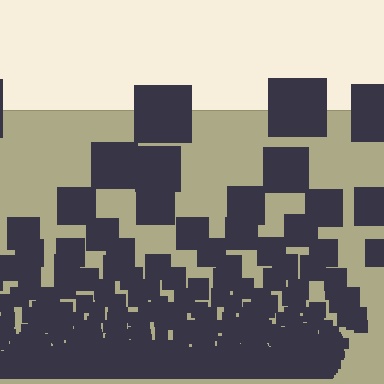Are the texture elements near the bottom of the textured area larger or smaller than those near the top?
Smaller. The gradient is inverted — elements near the bottom are smaller and denser.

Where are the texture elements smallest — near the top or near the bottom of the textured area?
Near the bottom.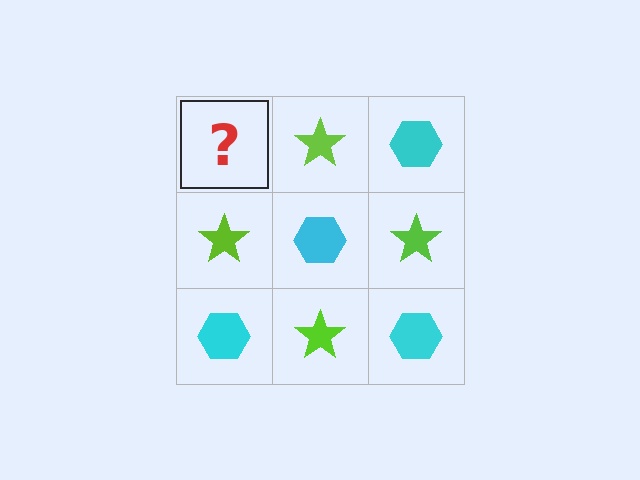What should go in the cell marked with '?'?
The missing cell should contain a cyan hexagon.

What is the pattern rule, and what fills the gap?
The rule is that it alternates cyan hexagon and lime star in a checkerboard pattern. The gap should be filled with a cyan hexagon.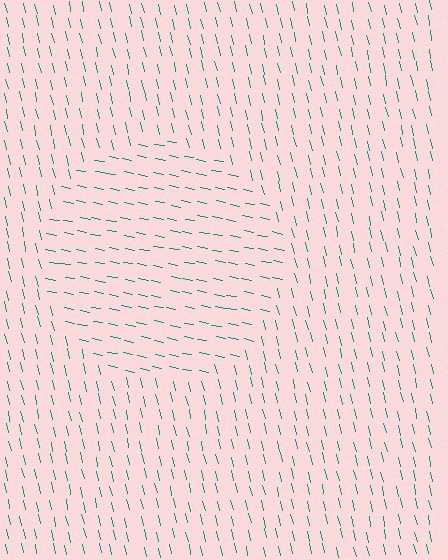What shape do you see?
I see a circle.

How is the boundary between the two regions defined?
The boundary is defined purely by a change in line orientation (approximately 67 degrees difference). All lines are the same color and thickness.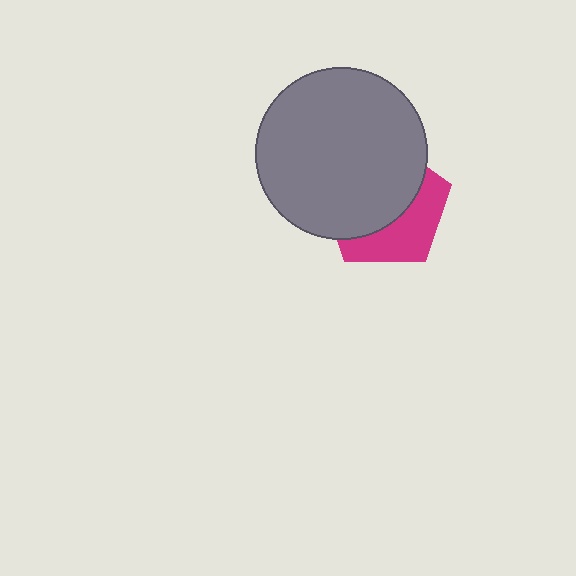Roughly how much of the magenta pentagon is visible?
A small part of it is visible (roughly 39%).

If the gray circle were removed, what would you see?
You would see the complete magenta pentagon.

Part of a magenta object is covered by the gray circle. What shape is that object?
It is a pentagon.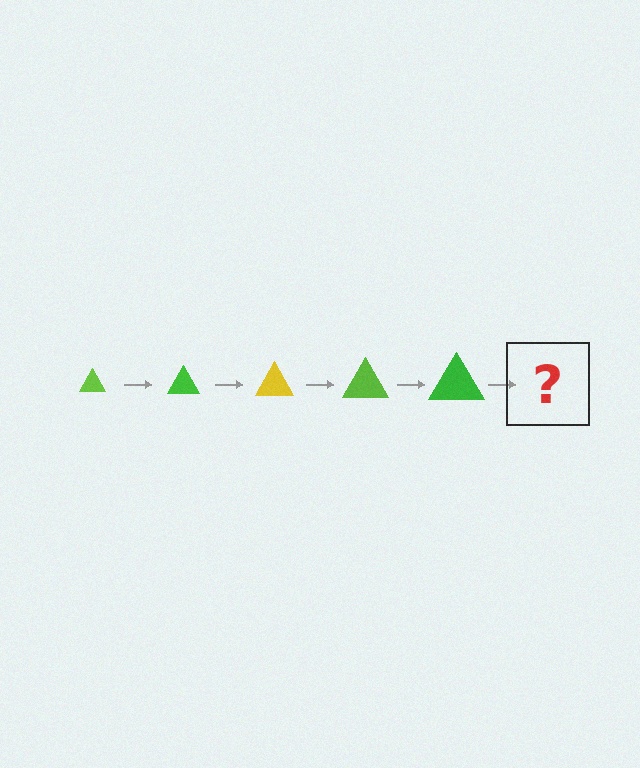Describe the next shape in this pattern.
It should be a yellow triangle, larger than the previous one.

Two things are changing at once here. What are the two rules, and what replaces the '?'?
The two rules are that the triangle grows larger each step and the color cycles through lime, green, and yellow. The '?' should be a yellow triangle, larger than the previous one.